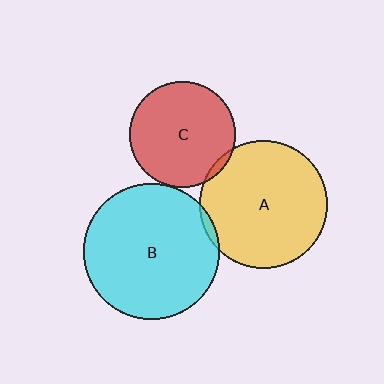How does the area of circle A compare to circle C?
Approximately 1.4 times.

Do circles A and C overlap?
Yes.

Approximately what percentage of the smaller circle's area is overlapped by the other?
Approximately 5%.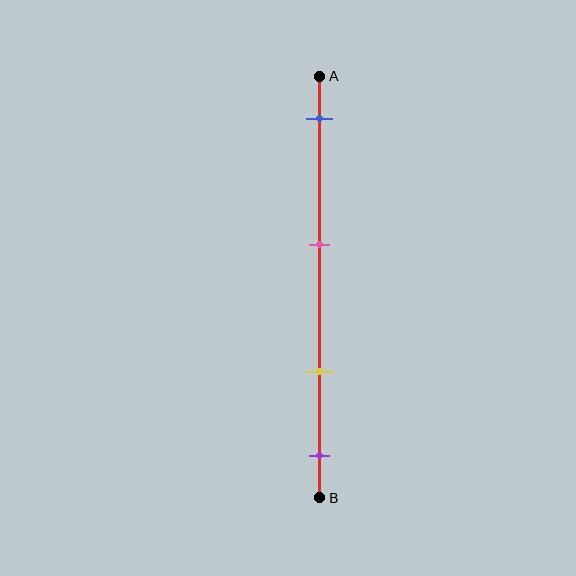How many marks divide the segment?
There are 4 marks dividing the segment.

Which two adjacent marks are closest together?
The yellow and purple marks are the closest adjacent pair.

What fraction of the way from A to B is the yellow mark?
The yellow mark is approximately 70% (0.7) of the way from A to B.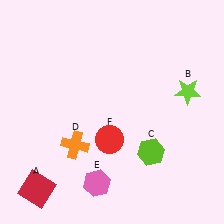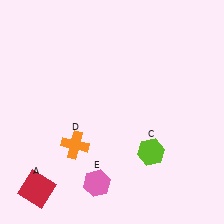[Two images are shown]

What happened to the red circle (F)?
The red circle (F) was removed in Image 2. It was in the bottom-left area of Image 1.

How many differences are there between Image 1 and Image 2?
There are 2 differences between the two images.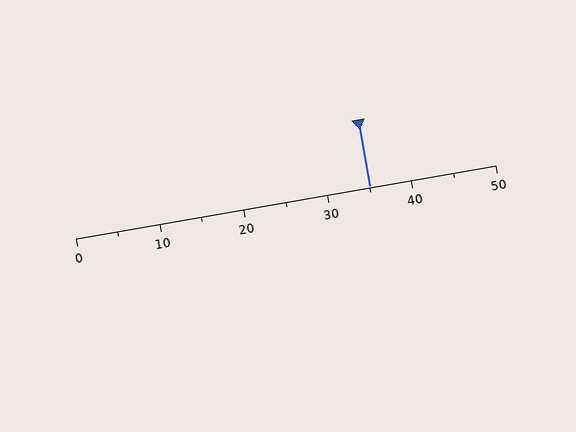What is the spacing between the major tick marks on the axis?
The major ticks are spaced 10 apart.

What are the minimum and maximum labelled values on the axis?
The axis runs from 0 to 50.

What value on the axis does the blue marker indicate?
The marker indicates approximately 35.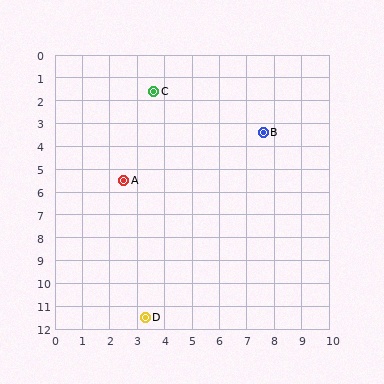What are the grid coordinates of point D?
Point D is at approximately (3.3, 11.5).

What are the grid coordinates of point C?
Point C is at approximately (3.6, 1.6).